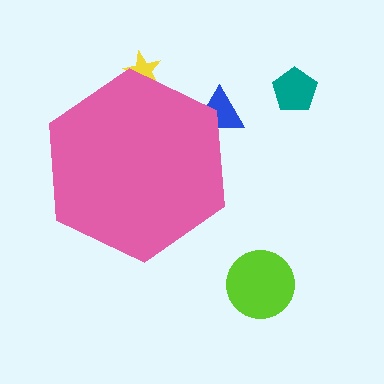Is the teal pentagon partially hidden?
No, the teal pentagon is fully visible.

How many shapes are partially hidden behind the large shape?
2 shapes are partially hidden.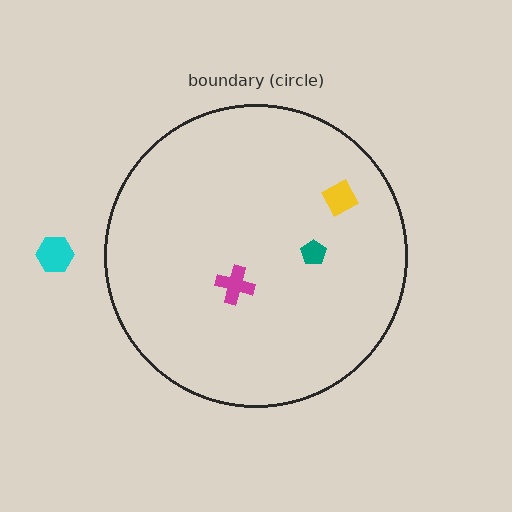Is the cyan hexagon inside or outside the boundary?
Outside.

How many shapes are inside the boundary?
3 inside, 1 outside.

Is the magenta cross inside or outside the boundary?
Inside.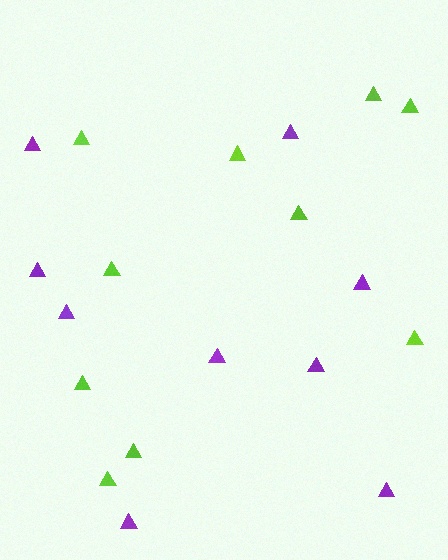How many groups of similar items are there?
There are 2 groups: one group of lime triangles (10) and one group of purple triangles (9).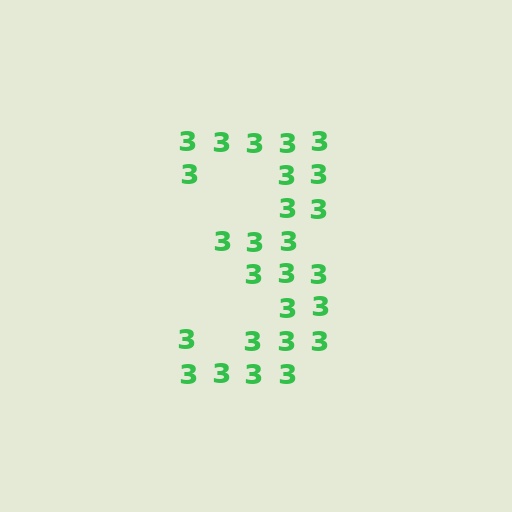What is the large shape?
The large shape is the digit 3.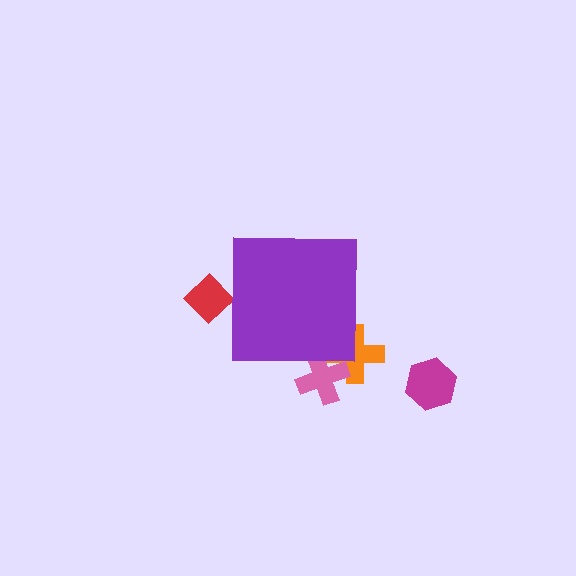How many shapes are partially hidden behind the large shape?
3 shapes are partially hidden.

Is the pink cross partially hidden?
Yes, the pink cross is partially hidden behind the purple square.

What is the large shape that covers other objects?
A purple square.